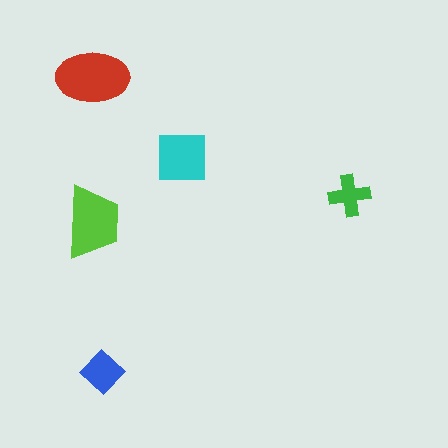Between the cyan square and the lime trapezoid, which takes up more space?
The lime trapezoid.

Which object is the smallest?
The green cross.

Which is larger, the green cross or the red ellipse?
The red ellipse.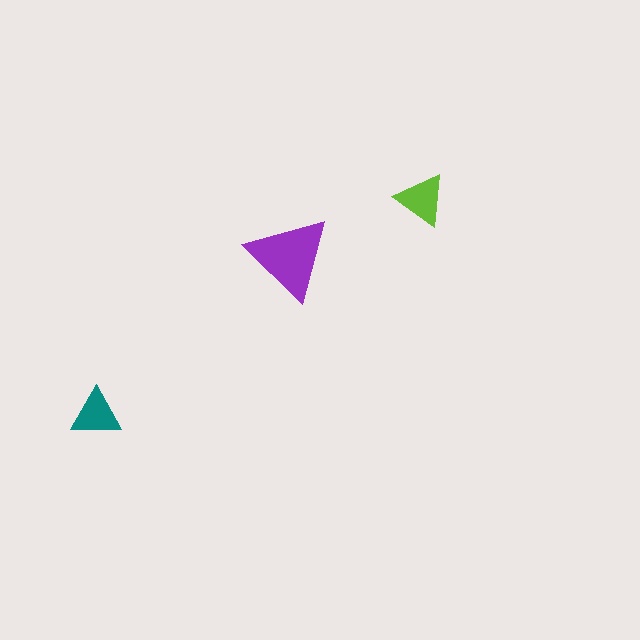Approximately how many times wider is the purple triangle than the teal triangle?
About 1.5 times wider.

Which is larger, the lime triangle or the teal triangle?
The lime one.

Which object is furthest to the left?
The teal triangle is leftmost.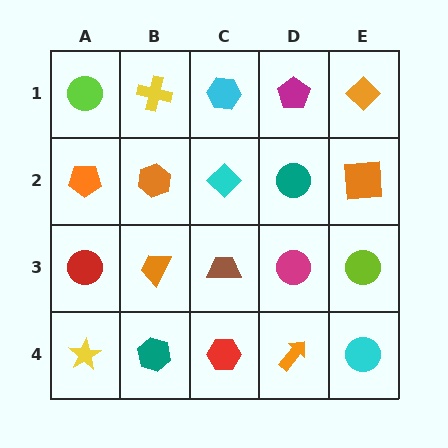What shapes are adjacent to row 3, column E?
An orange square (row 2, column E), a cyan circle (row 4, column E), a magenta circle (row 3, column D).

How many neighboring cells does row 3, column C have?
4.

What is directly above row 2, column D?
A magenta pentagon.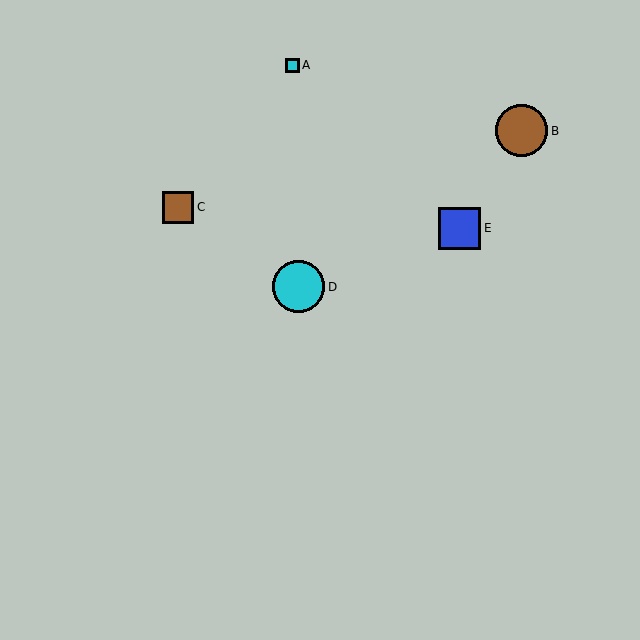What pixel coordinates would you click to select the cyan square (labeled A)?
Click at (292, 65) to select the cyan square A.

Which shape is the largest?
The brown circle (labeled B) is the largest.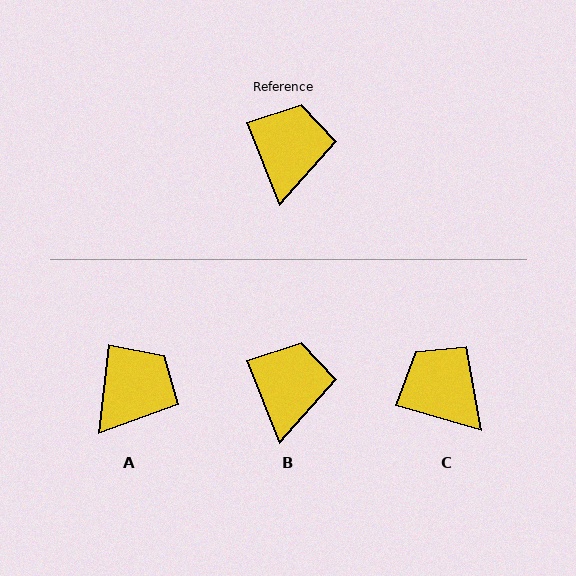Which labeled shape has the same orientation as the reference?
B.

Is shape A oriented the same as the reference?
No, it is off by about 28 degrees.